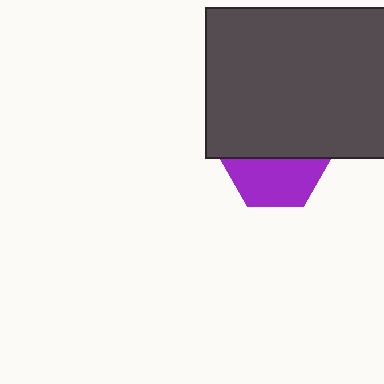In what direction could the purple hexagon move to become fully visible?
The purple hexagon could move down. That would shift it out from behind the dark gray rectangle entirely.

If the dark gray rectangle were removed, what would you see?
You would see the complete purple hexagon.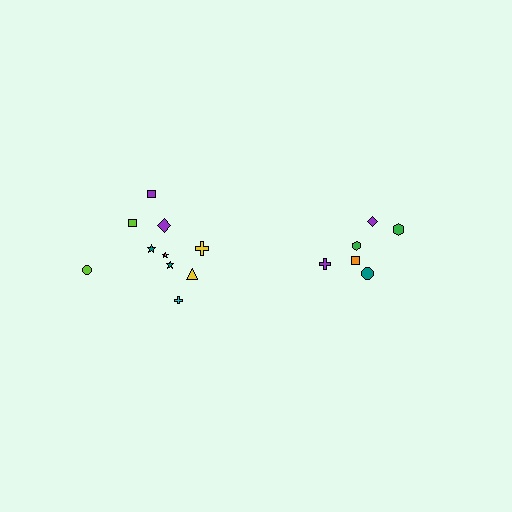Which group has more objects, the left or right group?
The left group.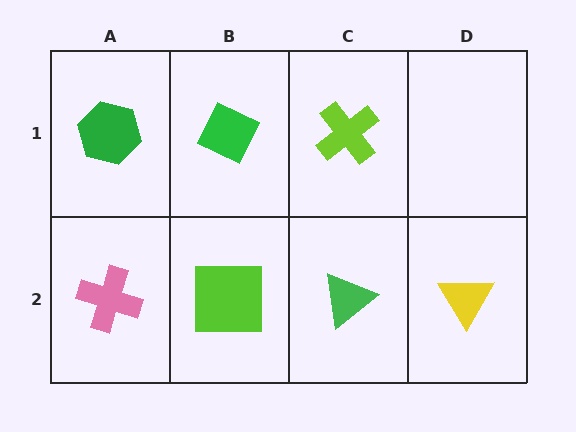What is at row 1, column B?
A green diamond.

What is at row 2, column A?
A pink cross.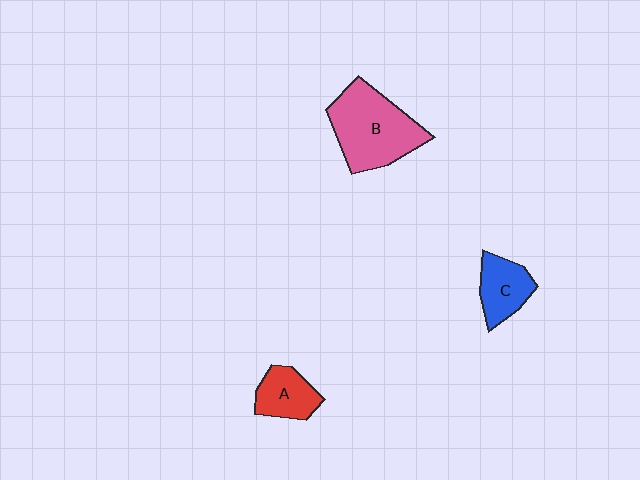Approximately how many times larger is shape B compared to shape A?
Approximately 2.1 times.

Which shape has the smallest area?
Shape A (red).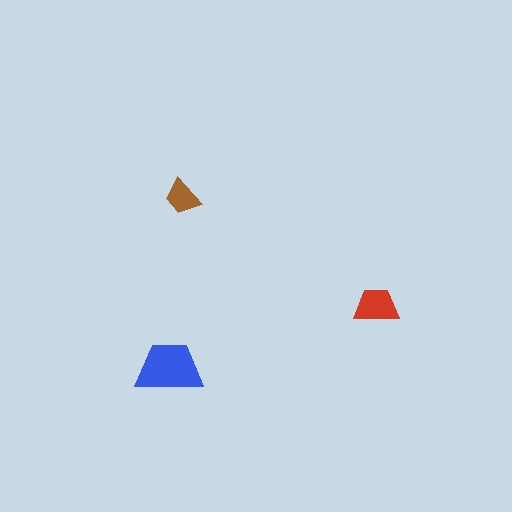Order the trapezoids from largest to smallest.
the blue one, the red one, the brown one.